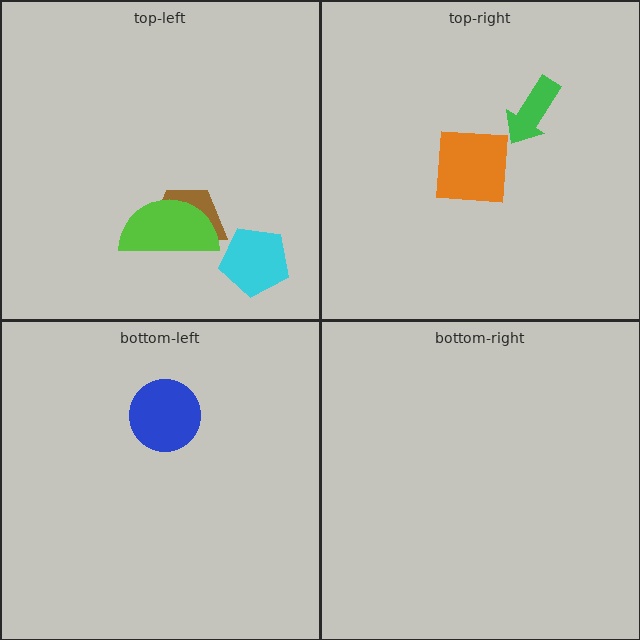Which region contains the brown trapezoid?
The top-left region.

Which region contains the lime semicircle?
The top-left region.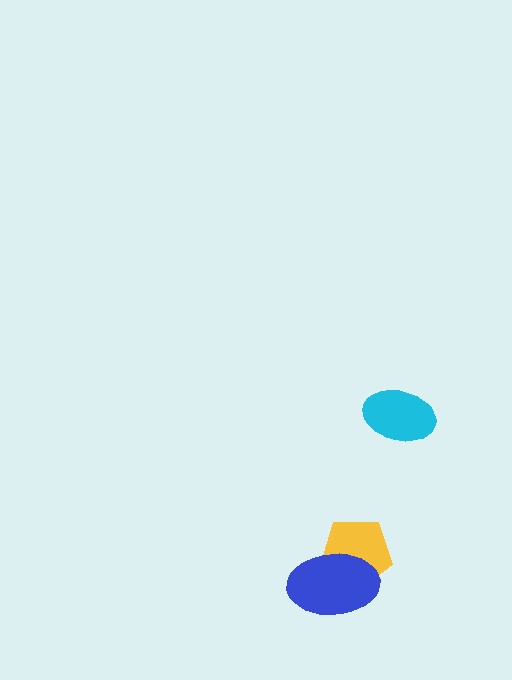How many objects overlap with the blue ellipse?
1 object overlaps with the blue ellipse.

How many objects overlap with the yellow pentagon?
1 object overlaps with the yellow pentagon.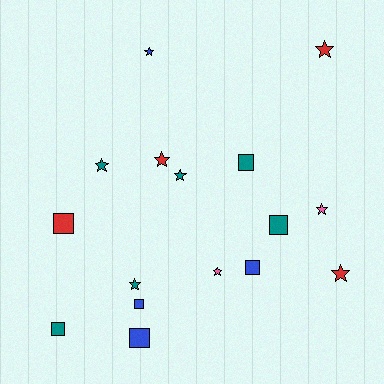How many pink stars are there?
There are 2 pink stars.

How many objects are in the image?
There are 16 objects.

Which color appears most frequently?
Teal, with 6 objects.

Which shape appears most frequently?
Star, with 9 objects.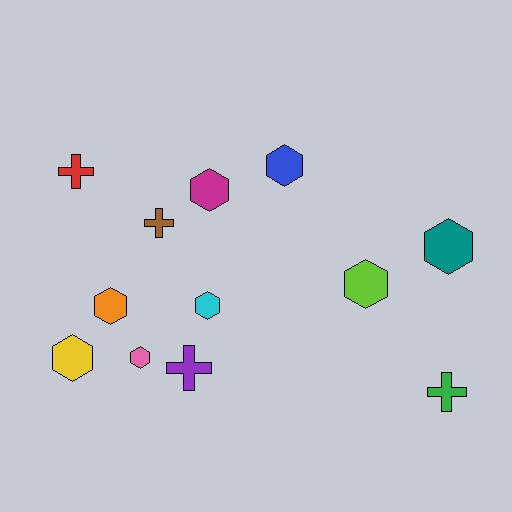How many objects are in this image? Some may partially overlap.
There are 12 objects.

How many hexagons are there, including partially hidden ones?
There are 8 hexagons.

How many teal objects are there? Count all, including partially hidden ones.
There is 1 teal object.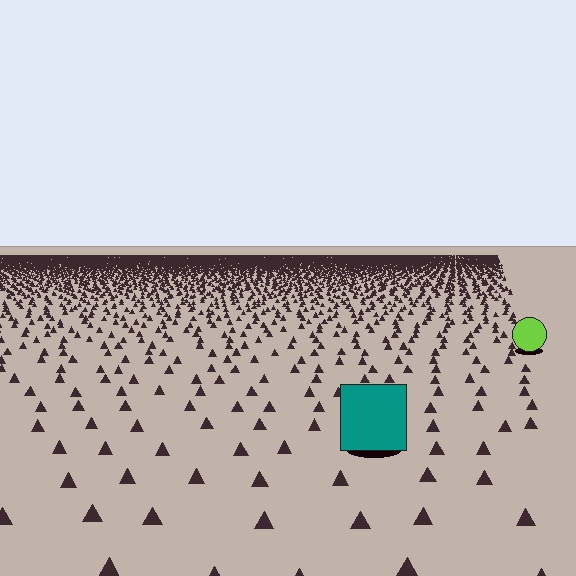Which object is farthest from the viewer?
The lime circle is farthest from the viewer. It appears smaller and the ground texture around it is denser.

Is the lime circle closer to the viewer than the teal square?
No. The teal square is closer — you can tell from the texture gradient: the ground texture is coarser near it.